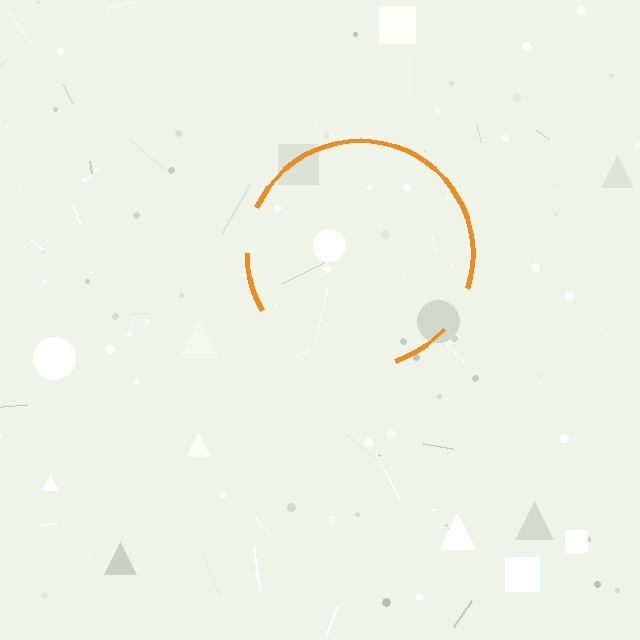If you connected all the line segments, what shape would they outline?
They would outline a circle.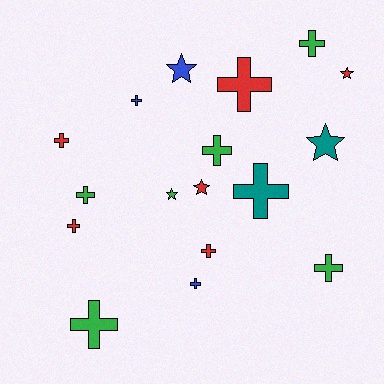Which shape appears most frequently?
Cross, with 12 objects.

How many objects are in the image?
There are 17 objects.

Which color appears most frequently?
Red, with 6 objects.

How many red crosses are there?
There are 4 red crosses.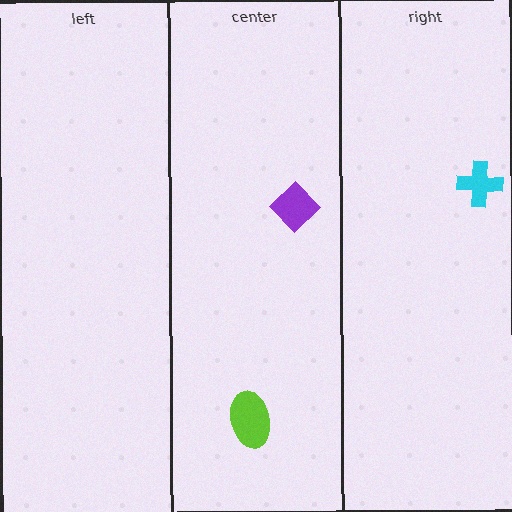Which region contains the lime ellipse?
The center region.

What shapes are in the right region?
The cyan cross.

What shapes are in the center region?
The lime ellipse, the purple diamond.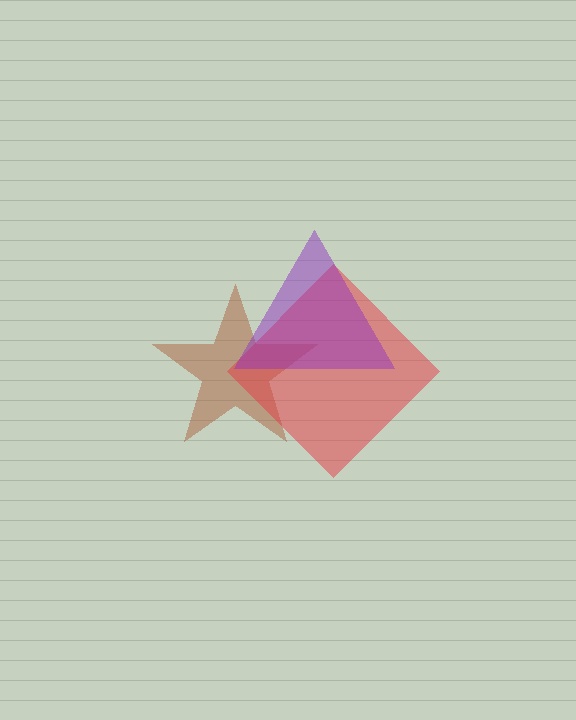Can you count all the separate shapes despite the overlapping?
Yes, there are 3 separate shapes.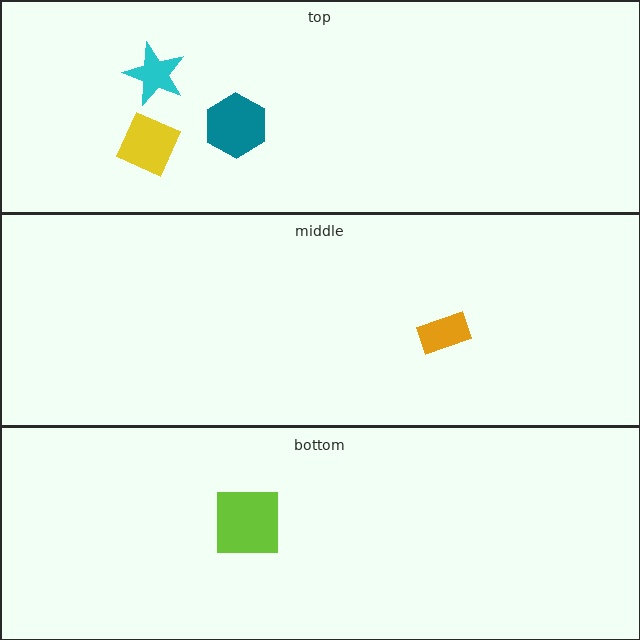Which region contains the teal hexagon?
The top region.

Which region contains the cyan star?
The top region.